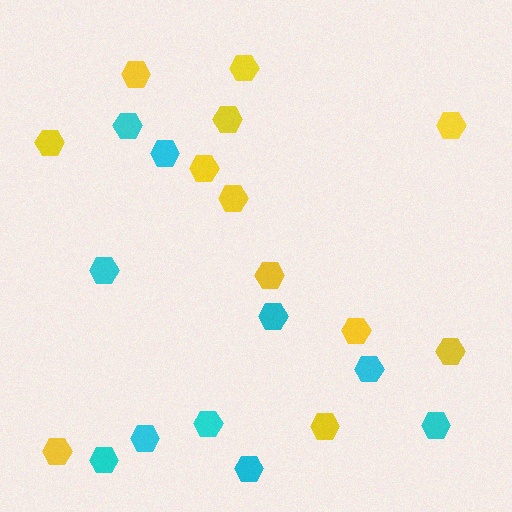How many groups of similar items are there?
There are 2 groups: one group of yellow hexagons (12) and one group of cyan hexagons (10).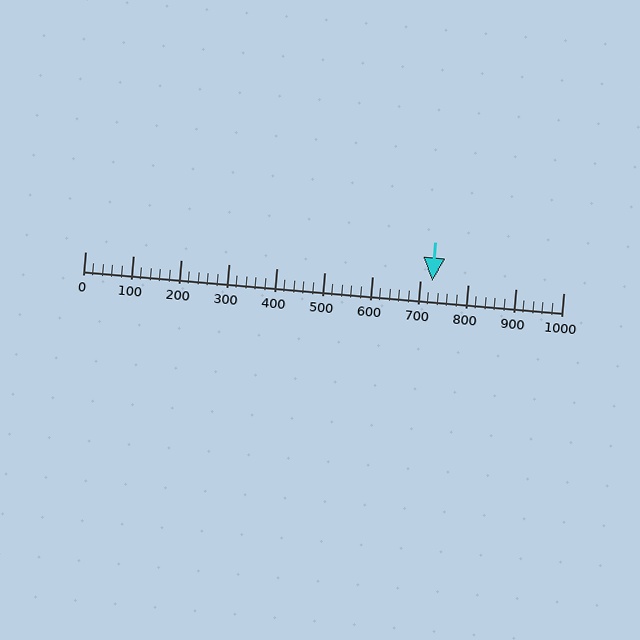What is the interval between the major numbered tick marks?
The major tick marks are spaced 100 units apart.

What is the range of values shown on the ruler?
The ruler shows values from 0 to 1000.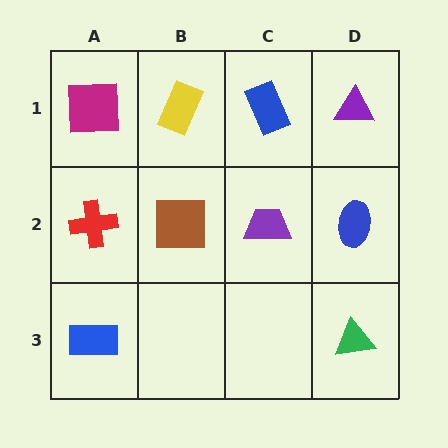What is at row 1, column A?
A magenta square.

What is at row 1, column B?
A yellow rectangle.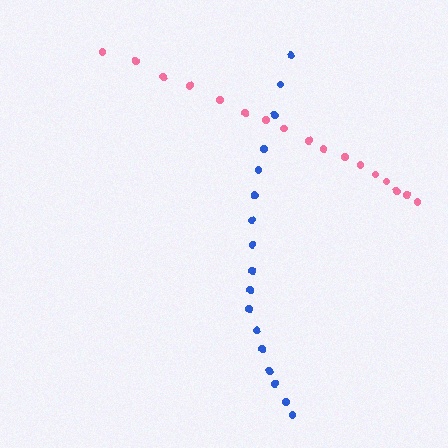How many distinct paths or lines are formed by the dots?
There are 2 distinct paths.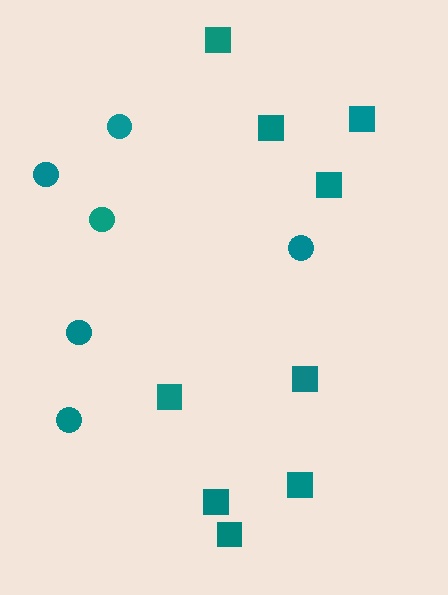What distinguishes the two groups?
There are 2 groups: one group of squares (9) and one group of circles (6).